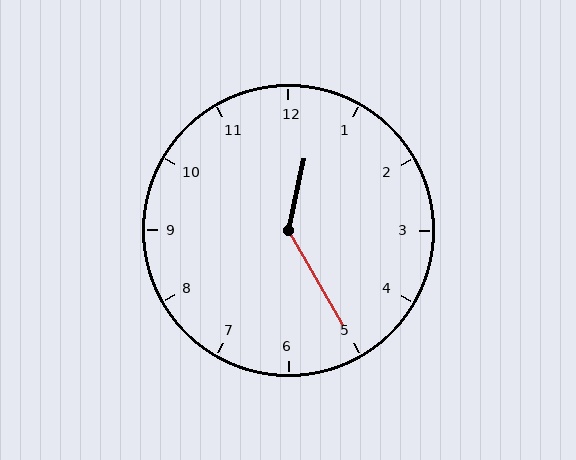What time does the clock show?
12:25.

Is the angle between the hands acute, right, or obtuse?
It is obtuse.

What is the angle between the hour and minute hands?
Approximately 138 degrees.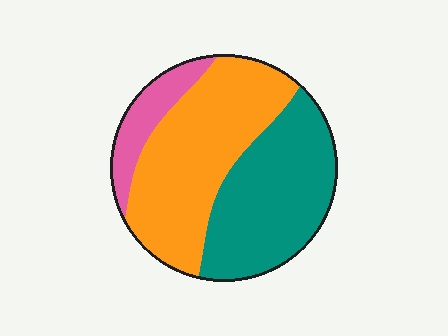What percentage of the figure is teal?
Teal takes up about two fifths (2/5) of the figure.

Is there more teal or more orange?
Orange.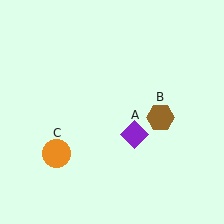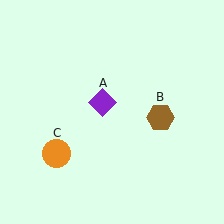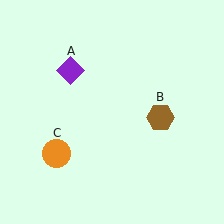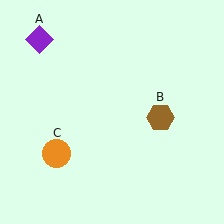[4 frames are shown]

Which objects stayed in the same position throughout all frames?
Brown hexagon (object B) and orange circle (object C) remained stationary.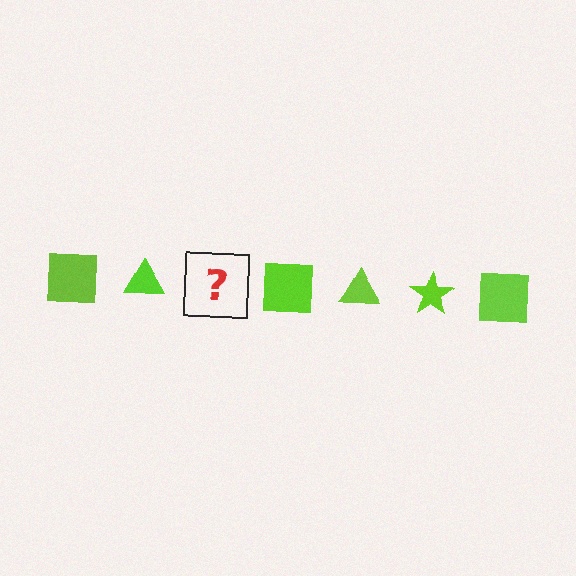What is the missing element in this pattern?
The missing element is a lime star.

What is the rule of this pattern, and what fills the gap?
The rule is that the pattern cycles through square, triangle, star shapes in lime. The gap should be filled with a lime star.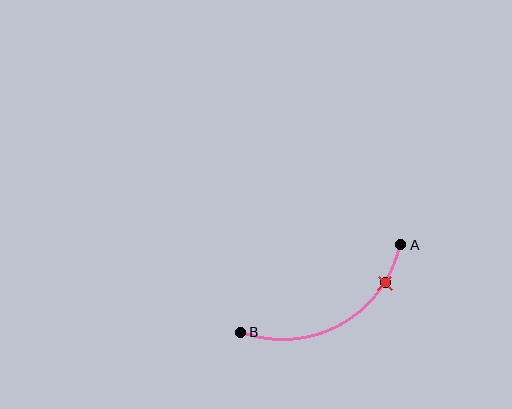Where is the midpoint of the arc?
The arc midpoint is the point on the curve farthest from the straight line joining A and B. It sits below that line.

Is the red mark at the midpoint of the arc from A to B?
No. The red mark lies on the arc but is closer to endpoint A. The arc midpoint would be at the point on the curve equidistant along the arc from both A and B.